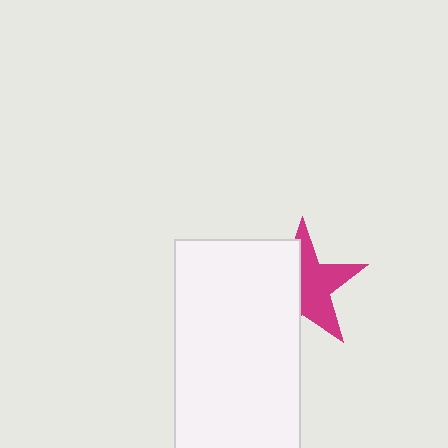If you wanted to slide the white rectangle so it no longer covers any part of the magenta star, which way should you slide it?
Slide it left — that is the most direct way to separate the two shapes.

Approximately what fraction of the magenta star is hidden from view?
Roughly 47% of the magenta star is hidden behind the white rectangle.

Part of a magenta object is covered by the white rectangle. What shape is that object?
It is a star.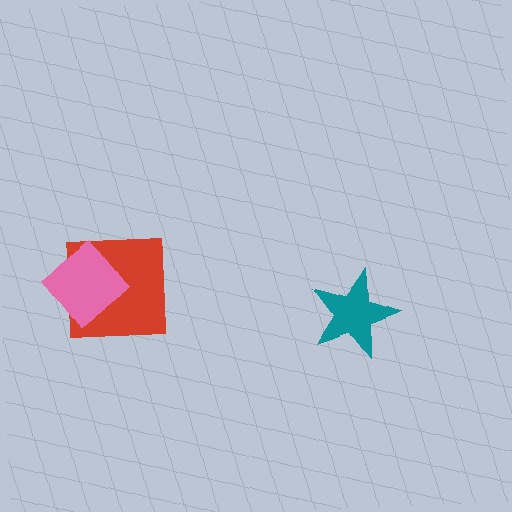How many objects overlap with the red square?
1 object overlaps with the red square.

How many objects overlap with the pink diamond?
1 object overlaps with the pink diamond.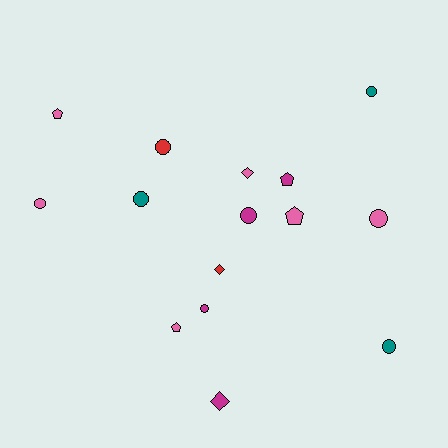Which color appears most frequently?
Pink, with 6 objects.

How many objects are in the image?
There are 15 objects.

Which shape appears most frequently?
Circle, with 8 objects.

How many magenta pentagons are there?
There is 1 magenta pentagon.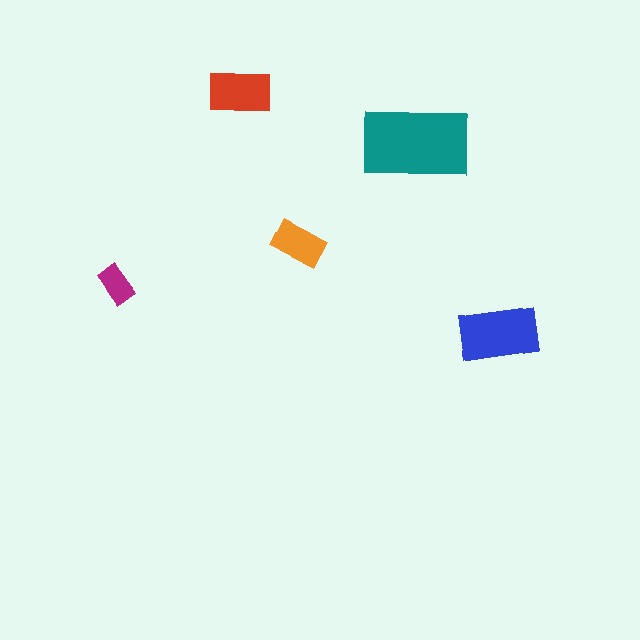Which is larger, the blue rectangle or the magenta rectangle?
The blue one.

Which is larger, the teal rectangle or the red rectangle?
The teal one.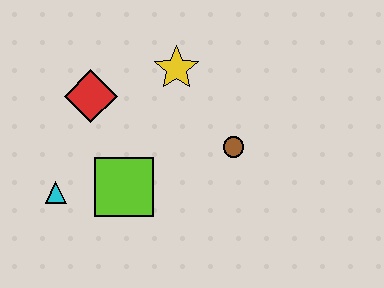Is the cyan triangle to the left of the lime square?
Yes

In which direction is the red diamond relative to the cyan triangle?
The red diamond is above the cyan triangle.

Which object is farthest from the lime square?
The yellow star is farthest from the lime square.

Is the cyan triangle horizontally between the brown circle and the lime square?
No